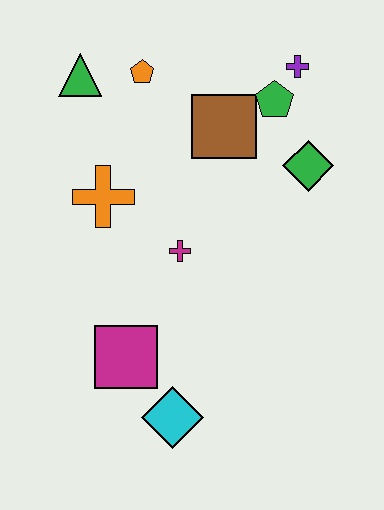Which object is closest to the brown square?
The green pentagon is closest to the brown square.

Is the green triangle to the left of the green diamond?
Yes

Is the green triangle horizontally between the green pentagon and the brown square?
No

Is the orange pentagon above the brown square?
Yes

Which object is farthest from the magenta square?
The purple cross is farthest from the magenta square.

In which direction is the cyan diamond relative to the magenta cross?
The cyan diamond is below the magenta cross.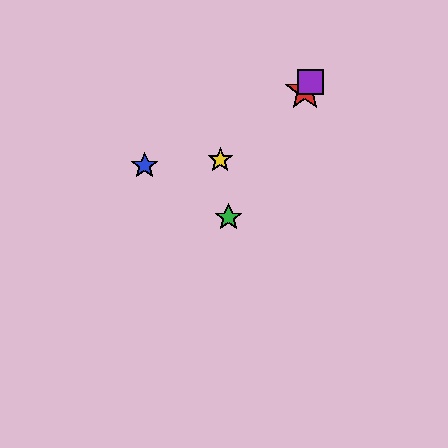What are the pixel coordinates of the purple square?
The purple square is at (310, 82).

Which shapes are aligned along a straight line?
The red star, the green star, the purple square are aligned along a straight line.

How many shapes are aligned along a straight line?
3 shapes (the red star, the green star, the purple square) are aligned along a straight line.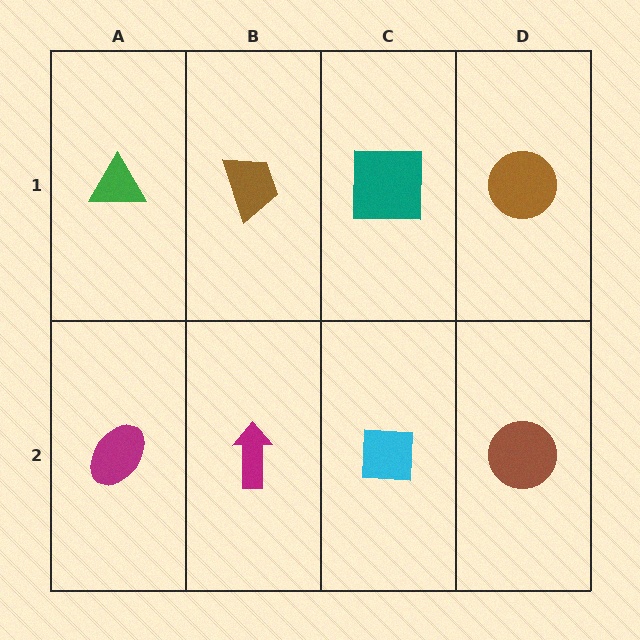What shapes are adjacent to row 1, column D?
A brown circle (row 2, column D), a teal square (row 1, column C).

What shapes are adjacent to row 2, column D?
A brown circle (row 1, column D), a cyan square (row 2, column C).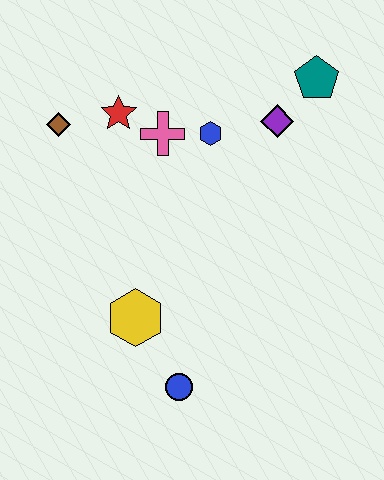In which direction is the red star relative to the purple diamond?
The red star is to the left of the purple diamond.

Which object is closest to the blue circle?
The yellow hexagon is closest to the blue circle.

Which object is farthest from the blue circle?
The teal pentagon is farthest from the blue circle.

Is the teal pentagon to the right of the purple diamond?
Yes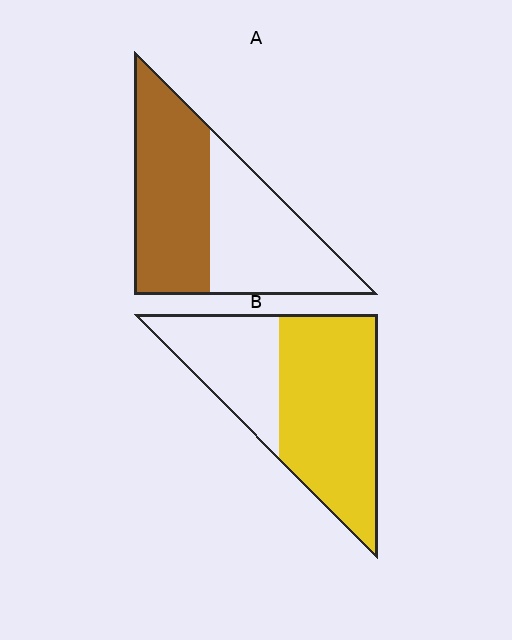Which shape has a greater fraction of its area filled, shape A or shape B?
Shape B.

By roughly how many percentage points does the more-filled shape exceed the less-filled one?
By roughly 10 percentage points (B over A).